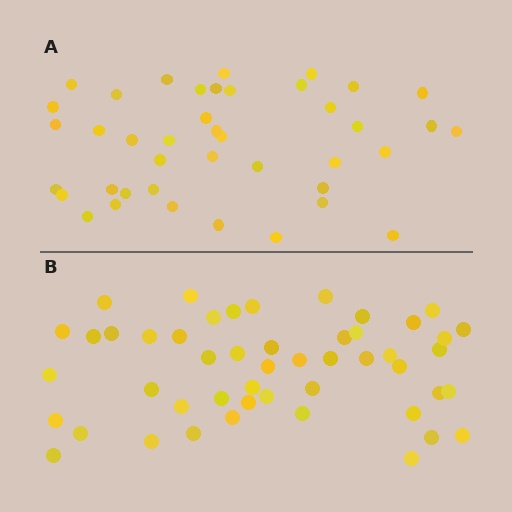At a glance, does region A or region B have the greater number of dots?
Region B (the bottom region) has more dots.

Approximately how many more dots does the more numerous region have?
Region B has roughly 8 or so more dots than region A.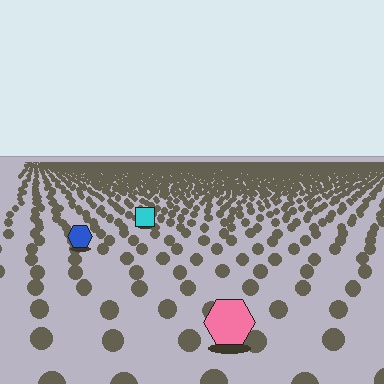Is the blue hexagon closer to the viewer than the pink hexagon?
No. The pink hexagon is closer — you can tell from the texture gradient: the ground texture is coarser near it.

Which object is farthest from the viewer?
The cyan square is farthest from the viewer. It appears smaller and the ground texture around it is denser.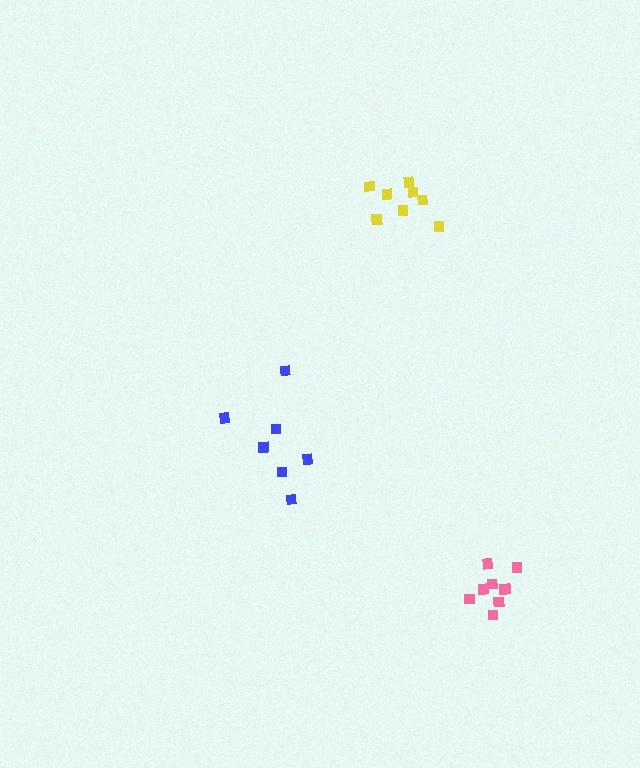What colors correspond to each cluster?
The clusters are colored: yellow, pink, blue.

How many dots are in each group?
Group 1: 8 dots, Group 2: 9 dots, Group 3: 7 dots (24 total).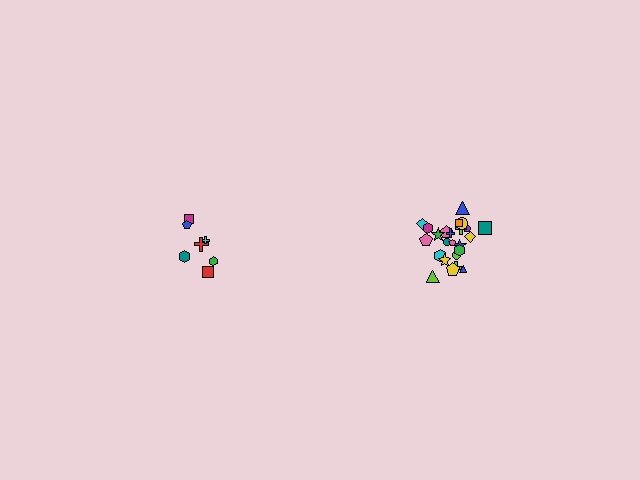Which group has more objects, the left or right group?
The right group.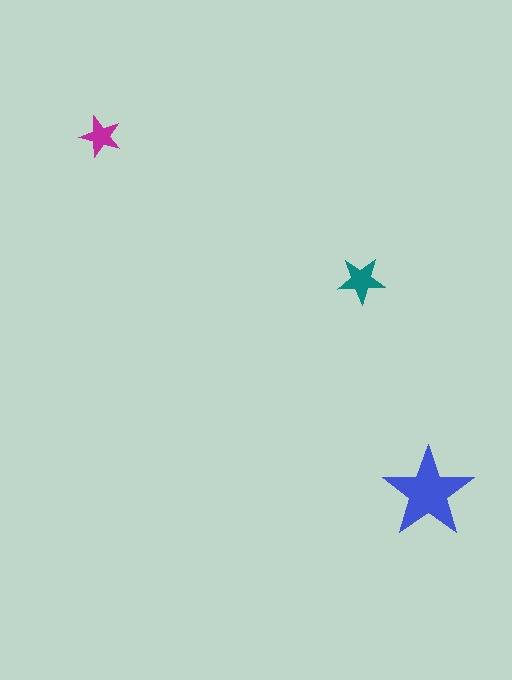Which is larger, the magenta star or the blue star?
The blue one.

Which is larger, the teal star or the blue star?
The blue one.